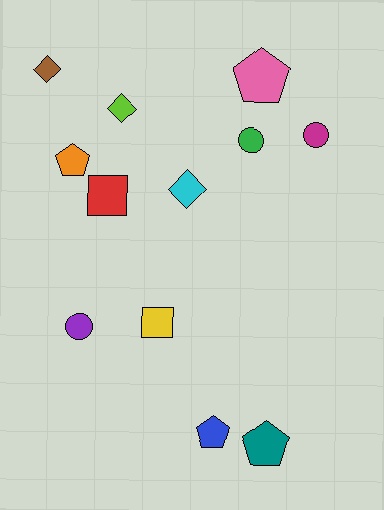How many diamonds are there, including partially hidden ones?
There are 3 diamonds.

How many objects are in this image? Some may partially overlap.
There are 12 objects.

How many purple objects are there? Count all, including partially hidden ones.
There is 1 purple object.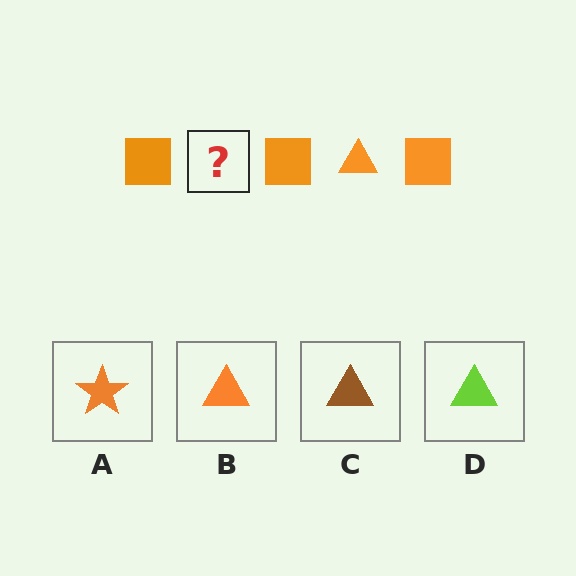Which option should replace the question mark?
Option B.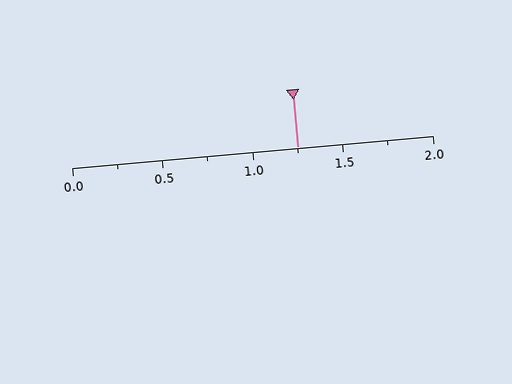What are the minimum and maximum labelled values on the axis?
The axis runs from 0.0 to 2.0.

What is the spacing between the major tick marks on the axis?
The major ticks are spaced 0.5 apart.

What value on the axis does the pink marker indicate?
The marker indicates approximately 1.25.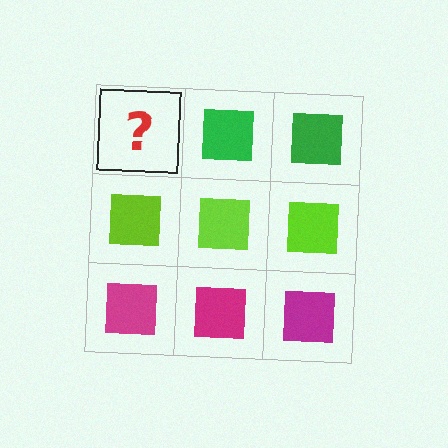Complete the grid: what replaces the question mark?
The question mark should be replaced with a green square.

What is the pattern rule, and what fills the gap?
The rule is that each row has a consistent color. The gap should be filled with a green square.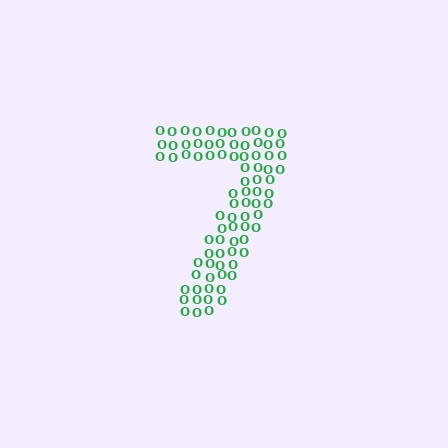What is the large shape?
The large shape is the digit 7.